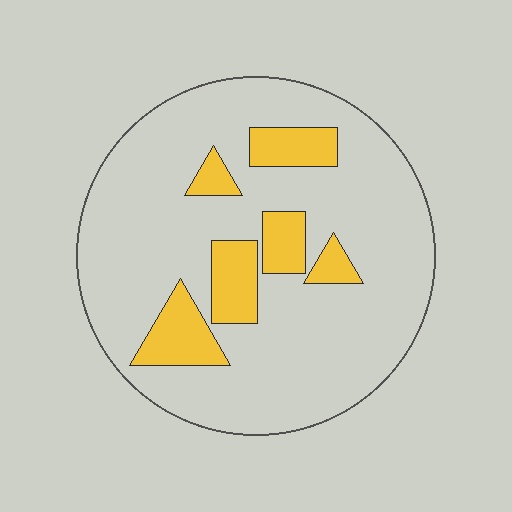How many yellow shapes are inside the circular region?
6.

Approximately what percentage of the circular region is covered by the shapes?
Approximately 20%.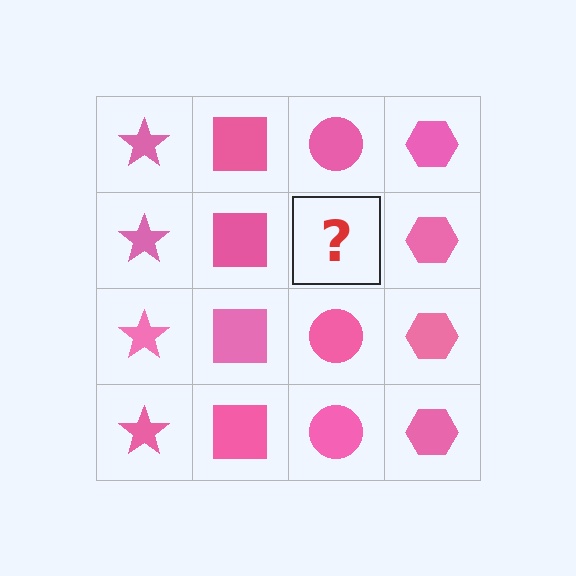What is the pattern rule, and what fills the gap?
The rule is that each column has a consistent shape. The gap should be filled with a pink circle.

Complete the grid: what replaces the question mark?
The question mark should be replaced with a pink circle.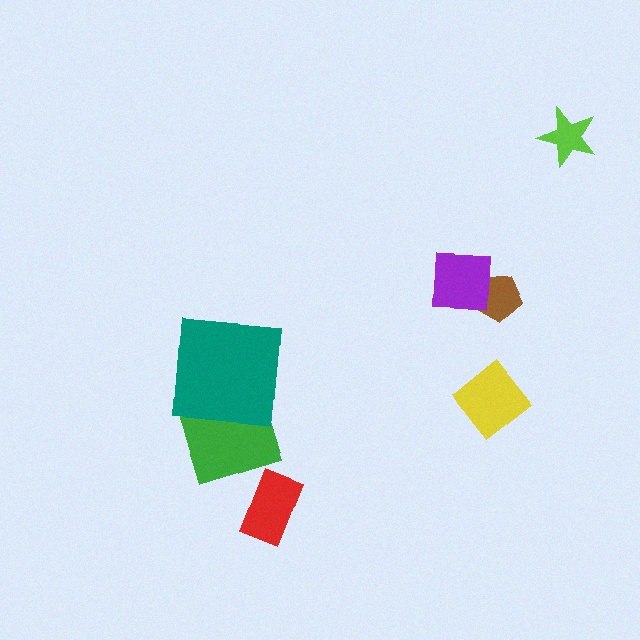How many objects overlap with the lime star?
0 objects overlap with the lime star.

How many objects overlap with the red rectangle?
0 objects overlap with the red rectangle.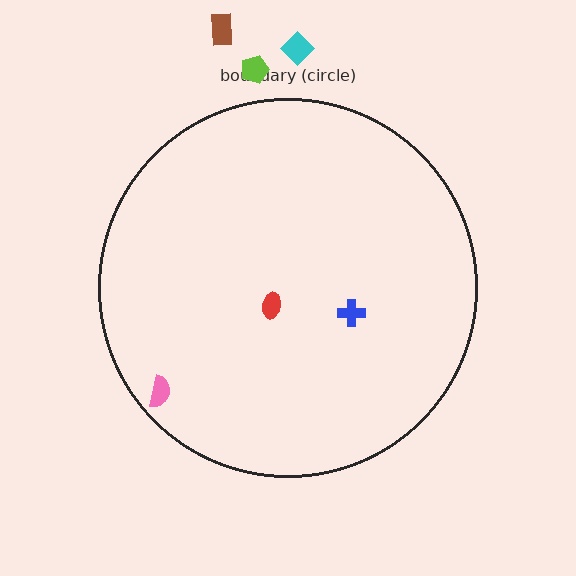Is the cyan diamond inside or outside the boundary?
Outside.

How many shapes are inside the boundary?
3 inside, 3 outside.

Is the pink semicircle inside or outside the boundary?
Inside.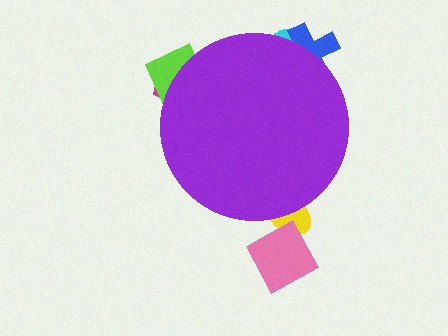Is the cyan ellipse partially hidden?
Yes, the cyan ellipse is partially hidden behind the purple circle.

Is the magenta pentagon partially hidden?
Yes, the magenta pentagon is partially hidden behind the purple circle.